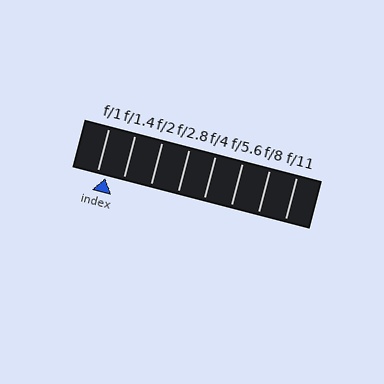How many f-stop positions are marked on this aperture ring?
There are 8 f-stop positions marked.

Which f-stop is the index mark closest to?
The index mark is closest to f/1.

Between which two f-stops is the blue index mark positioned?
The index mark is between f/1 and f/1.4.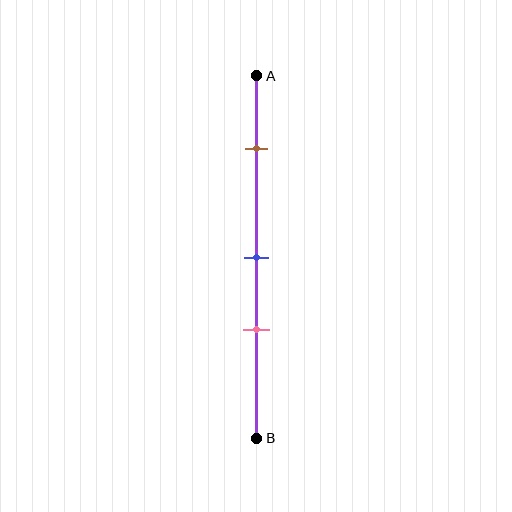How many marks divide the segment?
There are 3 marks dividing the segment.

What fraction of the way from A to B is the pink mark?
The pink mark is approximately 70% (0.7) of the way from A to B.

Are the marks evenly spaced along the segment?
No, the marks are not evenly spaced.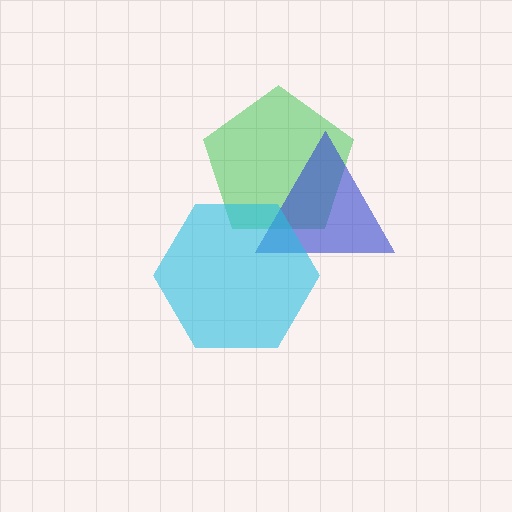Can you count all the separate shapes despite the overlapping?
Yes, there are 3 separate shapes.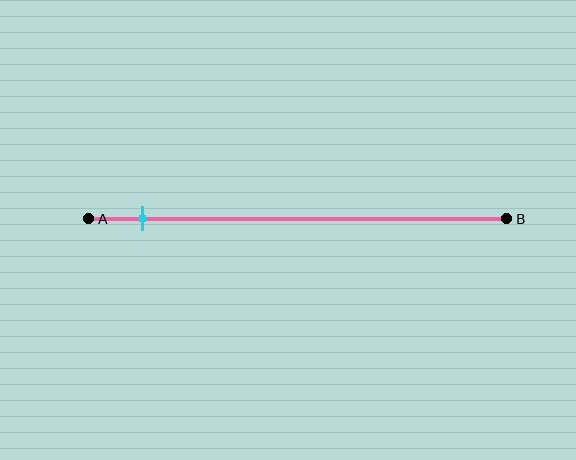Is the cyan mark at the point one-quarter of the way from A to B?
No, the mark is at about 15% from A, not at the 25% one-quarter point.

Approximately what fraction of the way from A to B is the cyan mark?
The cyan mark is approximately 15% of the way from A to B.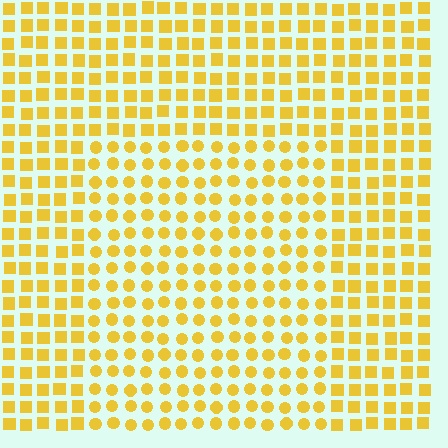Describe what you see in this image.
The image is filled with small yellow elements arranged in a uniform grid. A rectangle-shaped region contains circles, while the surrounding area contains squares. The boundary is defined purely by the change in element shape.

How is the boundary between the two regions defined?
The boundary is defined by a change in element shape: circles inside vs. squares outside. All elements share the same color and spacing.